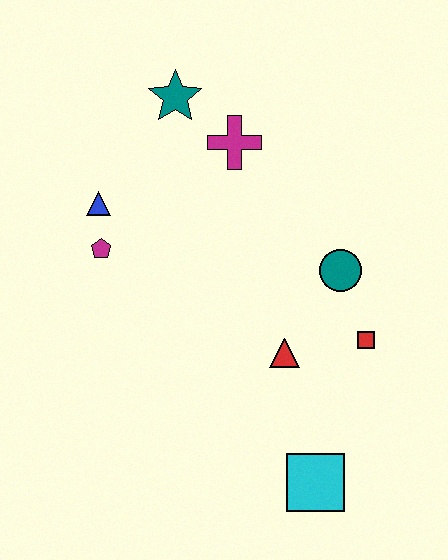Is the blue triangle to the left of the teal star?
Yes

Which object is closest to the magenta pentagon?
The blue triangle is closest to the magenta pentagon.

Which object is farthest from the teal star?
The cyan square is farthest from the teal star.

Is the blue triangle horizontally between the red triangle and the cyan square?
No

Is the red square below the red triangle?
No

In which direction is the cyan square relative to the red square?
The cyan square is below the red square.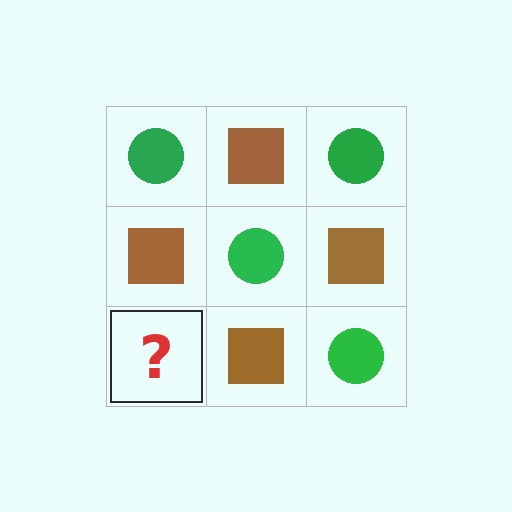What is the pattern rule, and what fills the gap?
The rule is that it alternates green circle and brown square in a checkerboard pattern. The gap should be filled with a green circle.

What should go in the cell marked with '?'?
The missing cell should contain a green circle.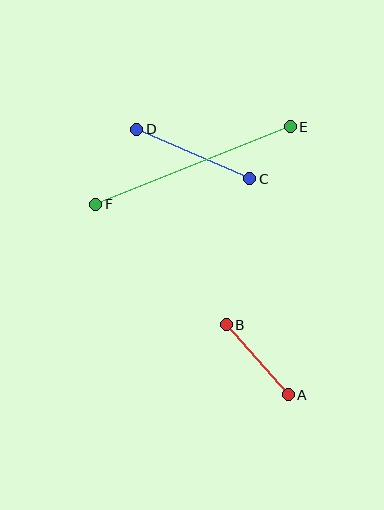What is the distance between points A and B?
The distance is approximately 93 pixels.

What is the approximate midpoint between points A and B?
The midpoint is at approximately (257, 360) pixels.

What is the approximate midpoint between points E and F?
The midpoint is at approximately (193, 166) pixels.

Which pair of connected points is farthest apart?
Points E and F are farthest apart.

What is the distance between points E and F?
The distance is approximately 210 pixels.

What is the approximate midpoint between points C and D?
The midpoint is at approximately (193, 154) pixels.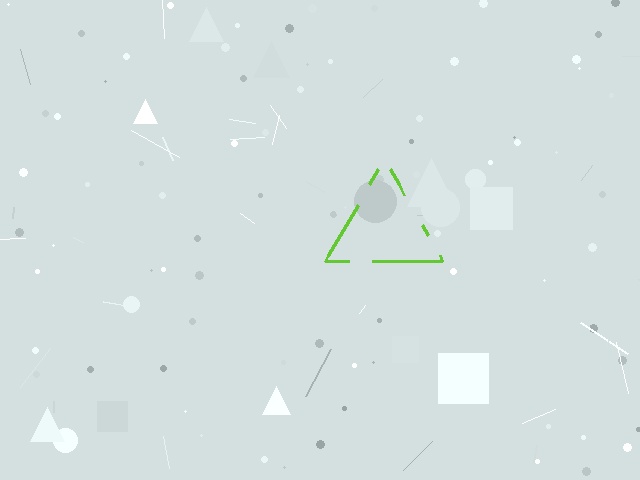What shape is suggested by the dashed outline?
The dashed outline suggests a triangle.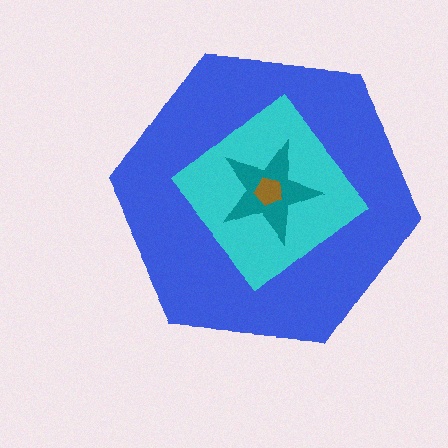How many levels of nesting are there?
4.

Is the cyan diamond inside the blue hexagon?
Yes.